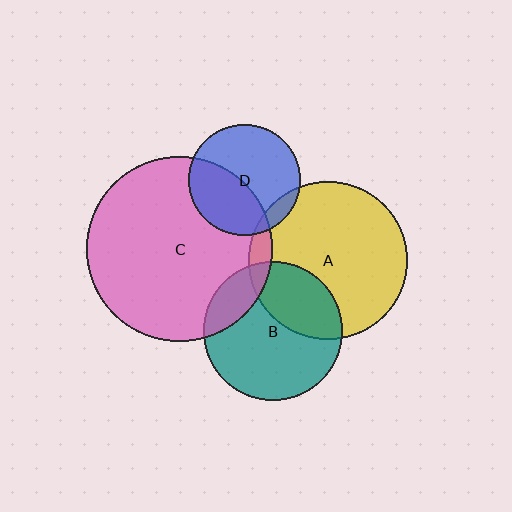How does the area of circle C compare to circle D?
Approximately 2.8 times.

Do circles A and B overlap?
Yes.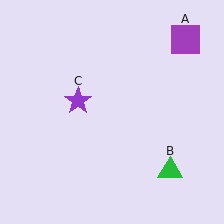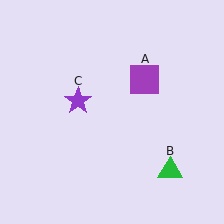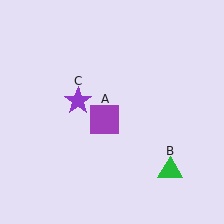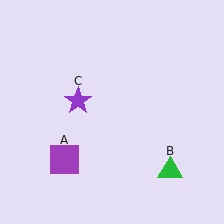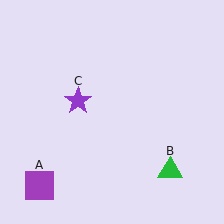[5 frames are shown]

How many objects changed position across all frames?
1 object changed position: purple square (object A).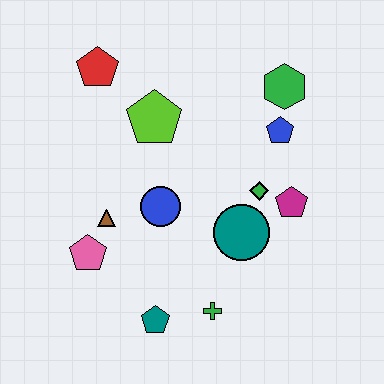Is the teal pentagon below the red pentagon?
Yes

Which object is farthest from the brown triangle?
The green hexagon is farthest from the brown triangle.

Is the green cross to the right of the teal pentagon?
Yes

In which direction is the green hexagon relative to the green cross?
The green hexagon is above the green cross.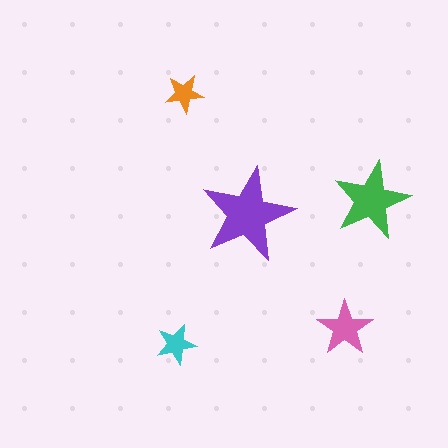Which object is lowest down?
The cyan star is bottommost.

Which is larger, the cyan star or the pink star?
The pink one.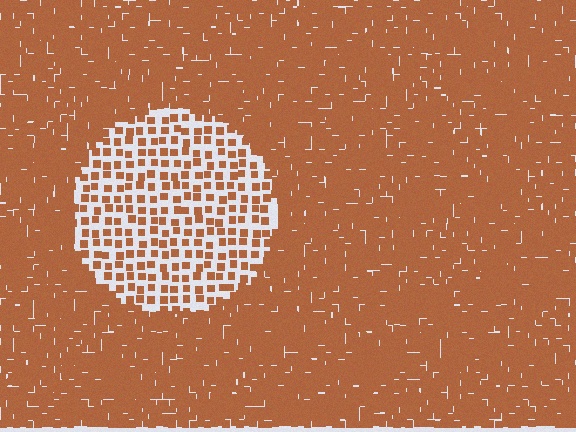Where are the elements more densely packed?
The elements are more densely packed outside the circle boundary.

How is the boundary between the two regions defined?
The boundary is defined by a change in element density (approximately 2.8x ratio). All elements are the same color, size, and shape.